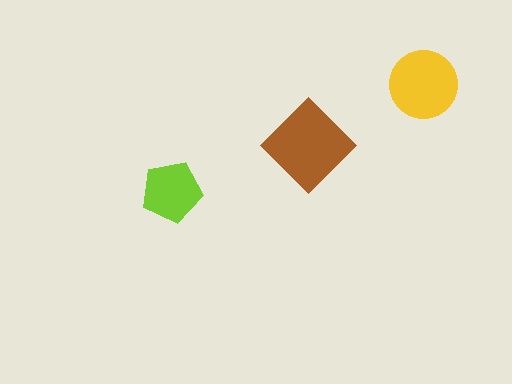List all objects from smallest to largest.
The lime pentagon, the yellow circle, the brown diamond.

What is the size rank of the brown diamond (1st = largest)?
1st.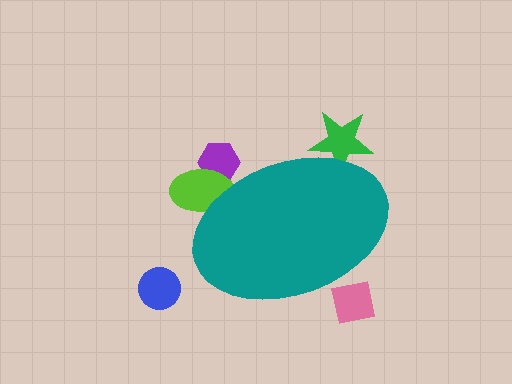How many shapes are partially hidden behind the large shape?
4 shapes are partially hidden.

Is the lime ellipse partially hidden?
Yes, the lime ellipse is partially hidden behind the teal ellipse.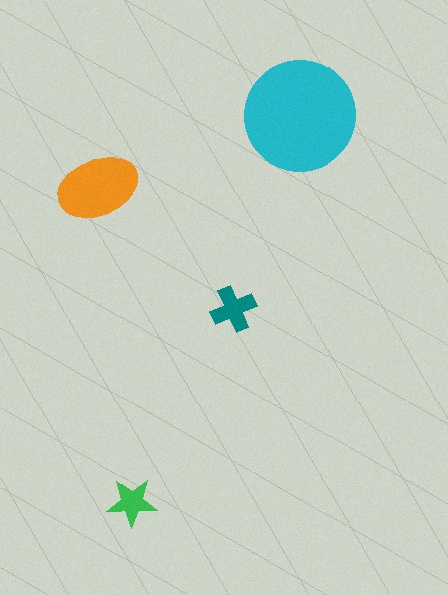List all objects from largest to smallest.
The cyan circle, the orange ellipse, the teal cross, the green star.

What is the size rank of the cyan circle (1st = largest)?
1st.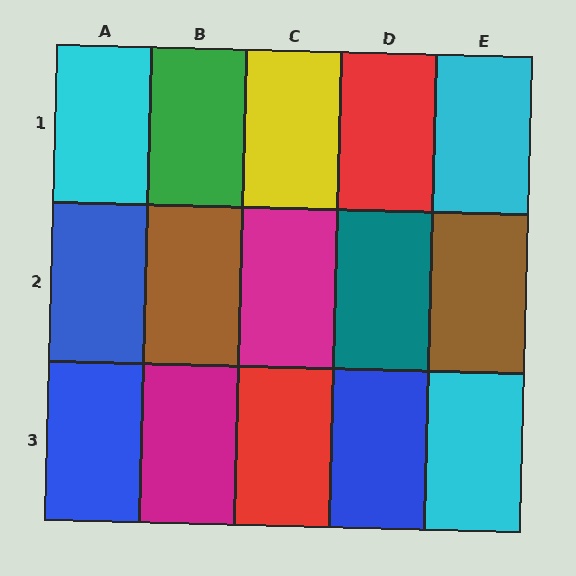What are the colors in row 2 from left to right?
Blue, brown, magenta, teal, brown.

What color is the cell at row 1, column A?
Cyan.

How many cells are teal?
1 cell is teal.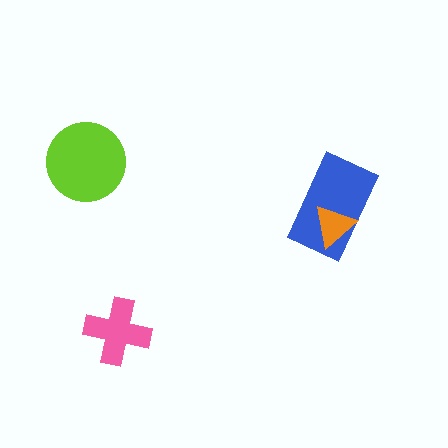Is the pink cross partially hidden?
No, no other shape covers it.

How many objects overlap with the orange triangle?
1 object overlaps with the orange triangle.